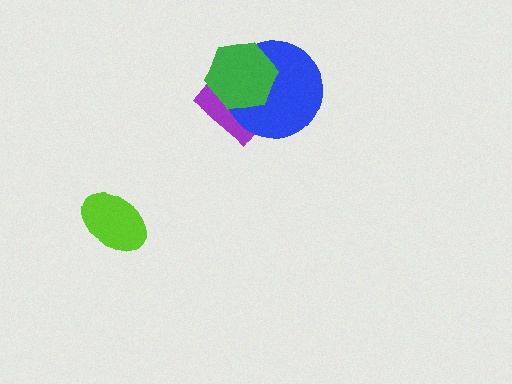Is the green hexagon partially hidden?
No, no other shape covers it.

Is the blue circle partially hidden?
Yes, it is partially covered by another shape.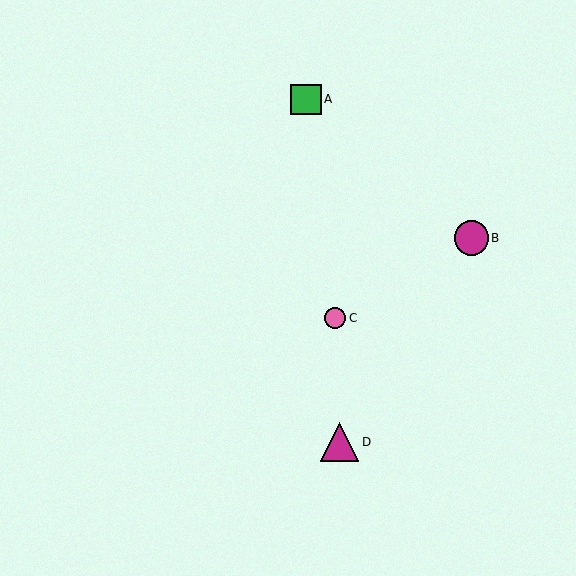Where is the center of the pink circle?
The center of the pink circle is at (335, 318).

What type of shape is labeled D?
Shape D is a magenta triangle.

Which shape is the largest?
The magenta triangle (labeled D) is the largest.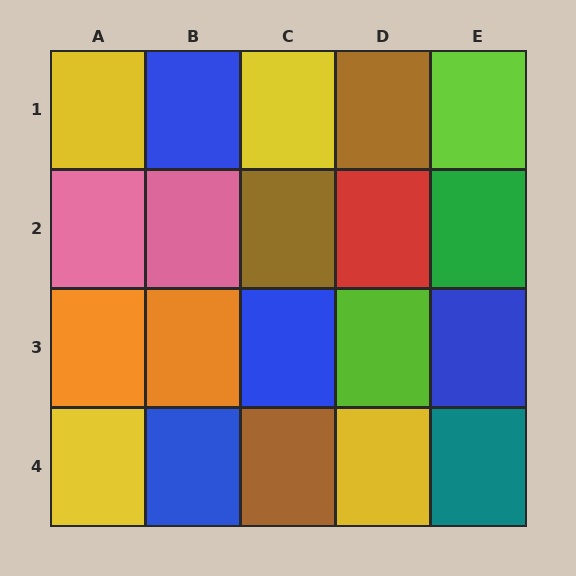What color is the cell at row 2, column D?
Red.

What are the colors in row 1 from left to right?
Yellow, blue, yellow, brown, lime.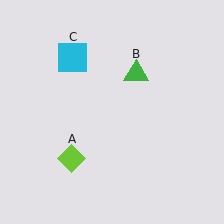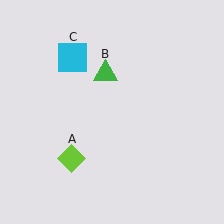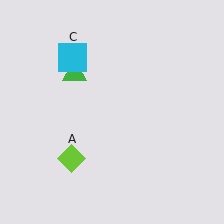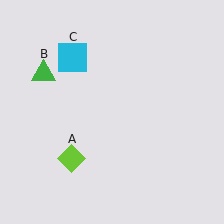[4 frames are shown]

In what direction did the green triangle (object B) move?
The green triangle (object B) moved left.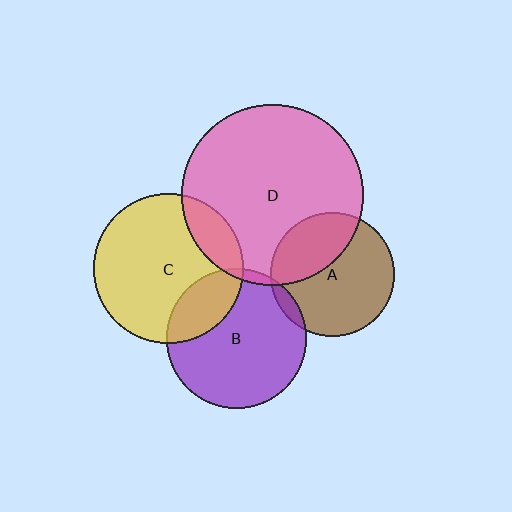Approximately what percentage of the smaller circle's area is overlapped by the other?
Approximately 25%.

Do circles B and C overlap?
Yes.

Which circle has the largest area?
Circle D (pink).